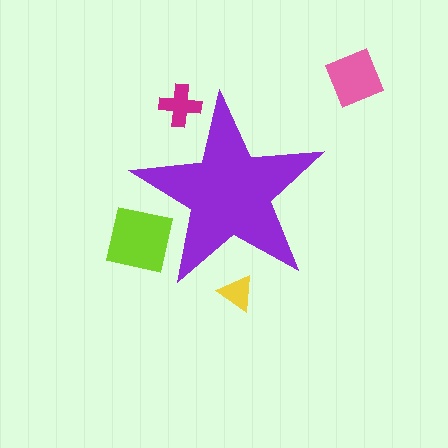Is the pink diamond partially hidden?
No, the pink diamond is fully visible.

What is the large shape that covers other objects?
A purple star.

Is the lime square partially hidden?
Yes, the lime square is partially hidden behind the purple star.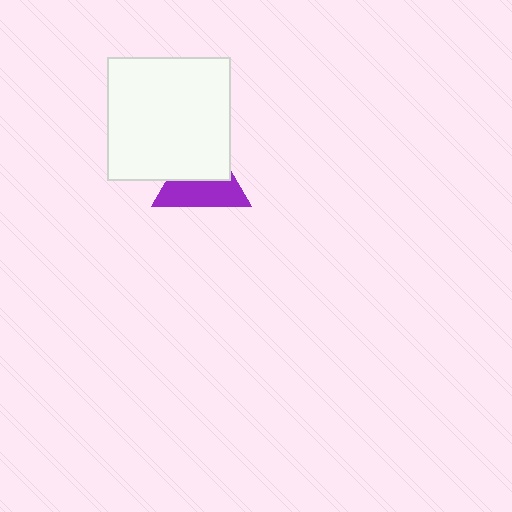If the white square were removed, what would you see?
You would see the complete purple triangle.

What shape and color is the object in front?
The object in front is a white square.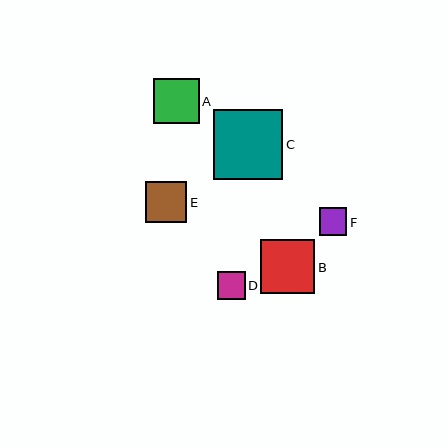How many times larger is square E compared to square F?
Square E is approximately 1.5 times the size of square F.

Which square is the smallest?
Square F is the smallest with a size of approximately 28 pixels.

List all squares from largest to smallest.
From largest to smallest: C, B, A, E, D, F.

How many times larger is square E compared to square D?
Square E is approximately 1.5 times the size of square D.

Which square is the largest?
Square C is the largest with a size of approximately 70 pixels.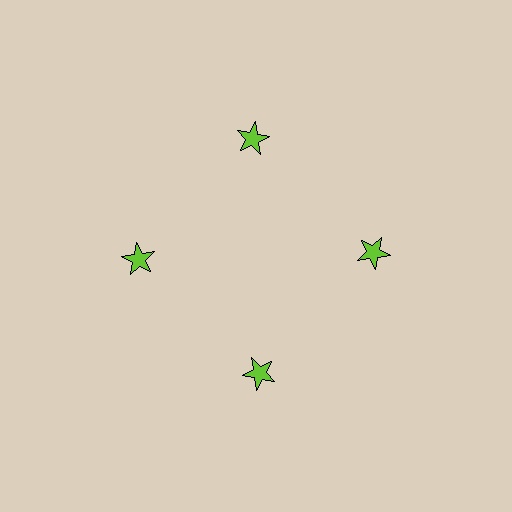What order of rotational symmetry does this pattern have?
This pattern has 4-fold rotational symmetry.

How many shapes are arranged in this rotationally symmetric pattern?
There are 4 shapes, arranged in 4 groups of 1.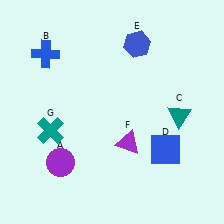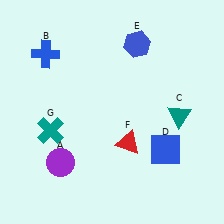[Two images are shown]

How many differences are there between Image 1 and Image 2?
There is 1 difference between the two images.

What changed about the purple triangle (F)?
In Image 1, F is purple. In Image 2, it changed to red.